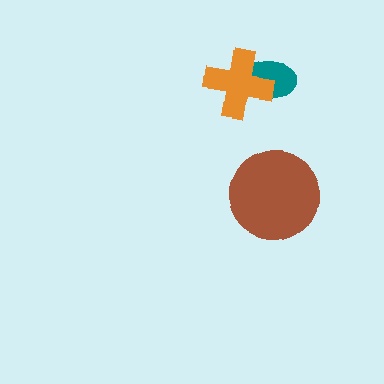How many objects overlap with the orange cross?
1 object overlaps with the orange cross.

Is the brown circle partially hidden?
No, no other shape covers it.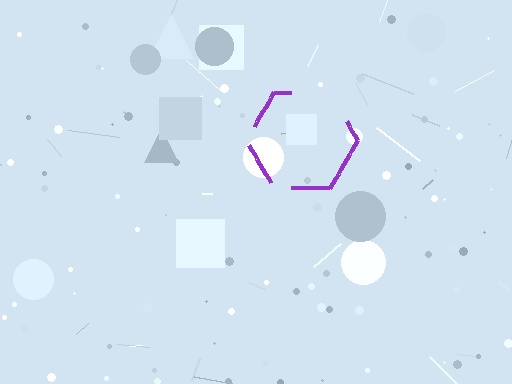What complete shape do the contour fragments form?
The contour fragments form a hexagon.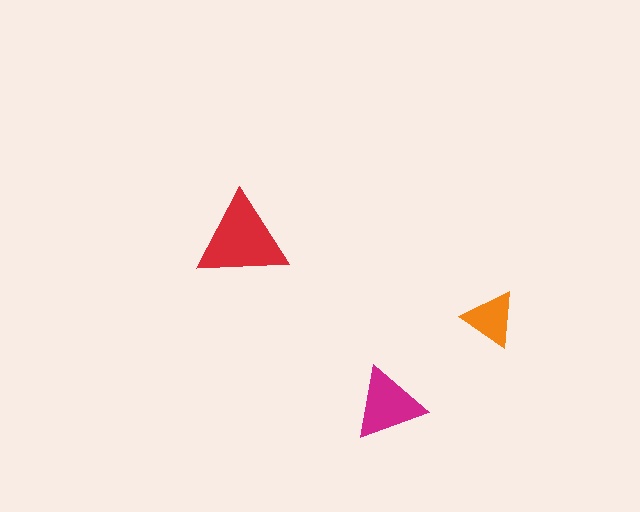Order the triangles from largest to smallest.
the red one, the magenta one, the orange one.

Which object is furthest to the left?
The red triangle is leftmost.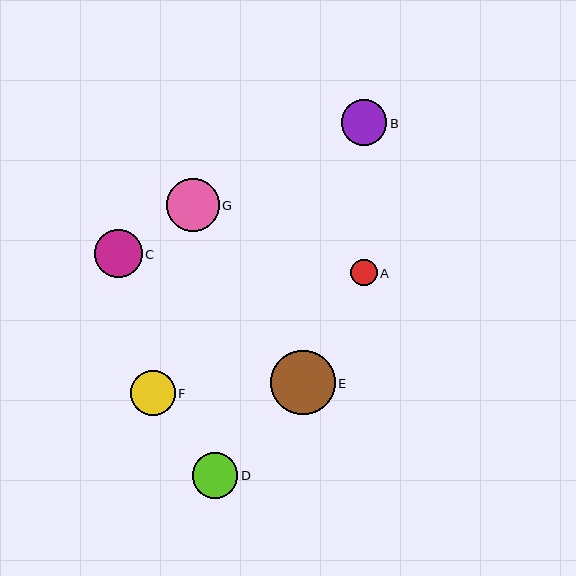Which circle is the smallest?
Circle A is the smallest with a size of approximately 27 pixels.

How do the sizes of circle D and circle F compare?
Circle D and circle F are approximately the same size.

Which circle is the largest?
Circle E is the largest with a size of approximately 65 pixels.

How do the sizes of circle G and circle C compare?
Circle G and circle C are approximately the same size.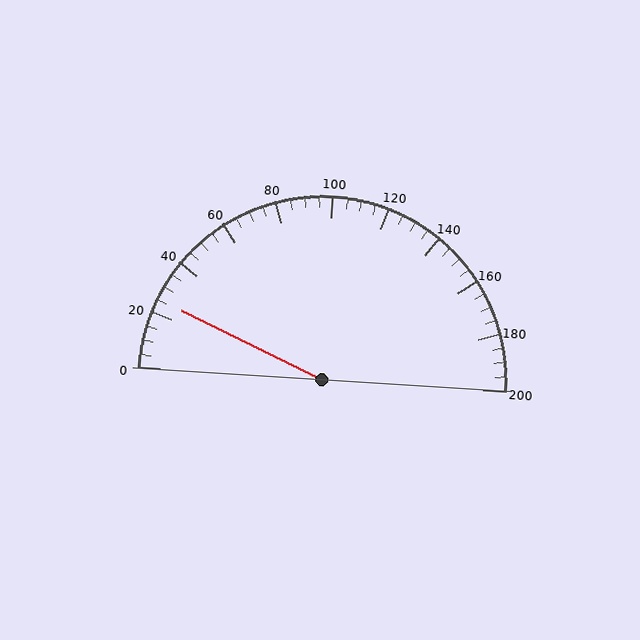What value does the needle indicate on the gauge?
The needle indicates approximately 25.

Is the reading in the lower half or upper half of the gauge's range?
The reading is in the lower half of the range (0 to 200).